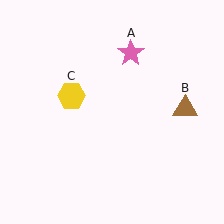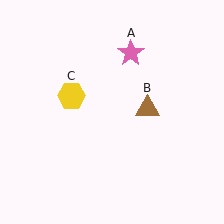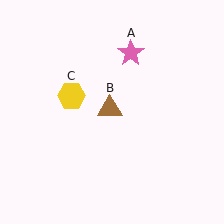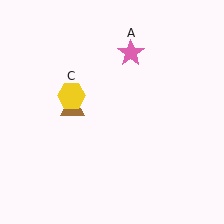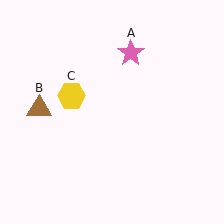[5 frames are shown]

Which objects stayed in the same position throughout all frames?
Pink star (object A) and yellow hexagon (object C) remained stationary.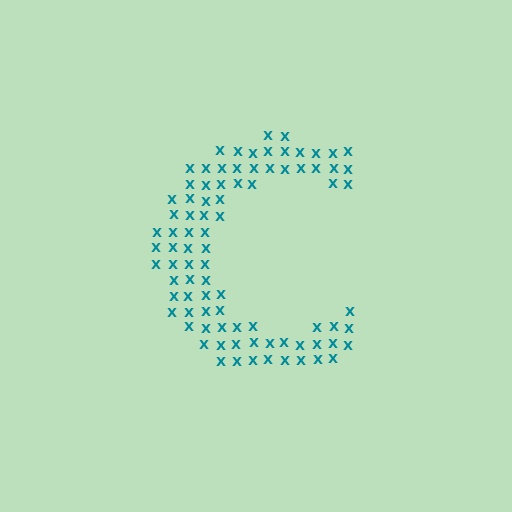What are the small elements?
The small elements are letter X's.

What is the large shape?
The large shape is the letter C.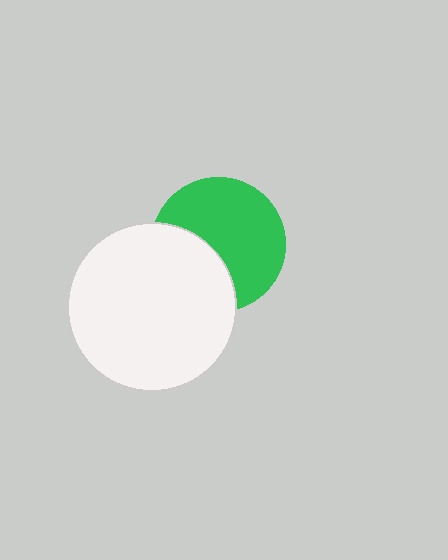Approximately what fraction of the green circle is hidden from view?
Roughly 36% of the green circle is hidden behind the white circle.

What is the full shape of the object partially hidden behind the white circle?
The partially hidden object is a green circle.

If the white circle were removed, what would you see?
You would see the complete green circle.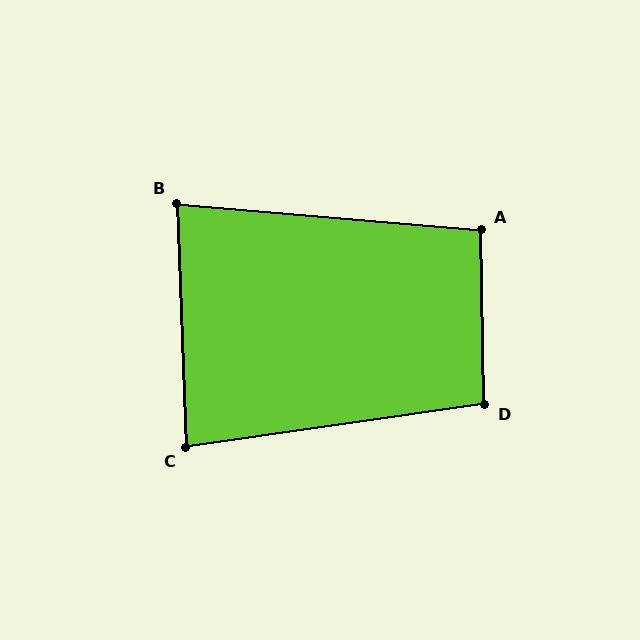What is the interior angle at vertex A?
Approximately 96 degrees (obtuse).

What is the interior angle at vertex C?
Approximately 84 degrees (acute).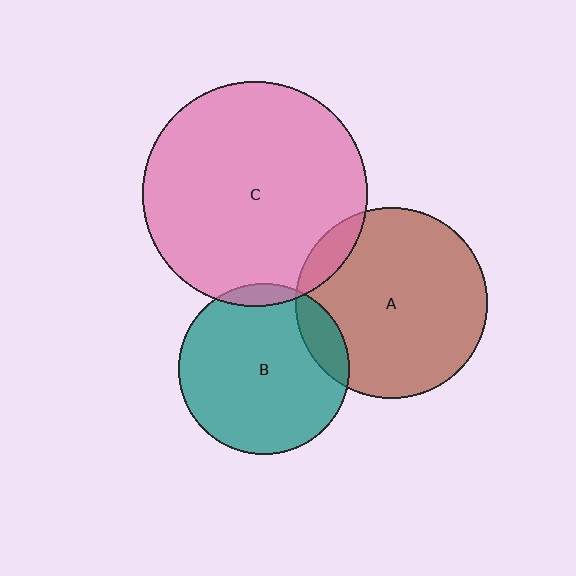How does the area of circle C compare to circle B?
Approximately 1.7 times.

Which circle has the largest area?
Circle C (pink).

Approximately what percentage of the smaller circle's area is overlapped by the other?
Approximately 10%.